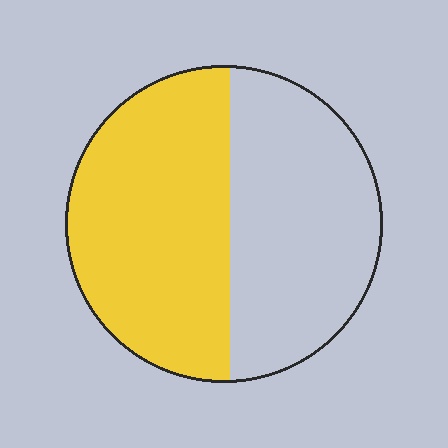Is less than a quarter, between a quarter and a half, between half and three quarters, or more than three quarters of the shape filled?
Between half and three quarters.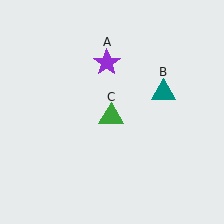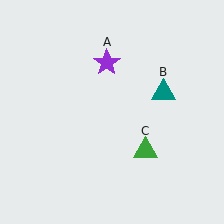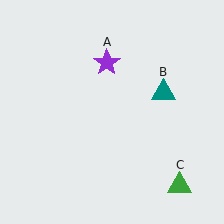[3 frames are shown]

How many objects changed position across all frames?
1 object changed position: green triangle (object C).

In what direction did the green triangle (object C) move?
The green triangle (object C) moved down and to the right.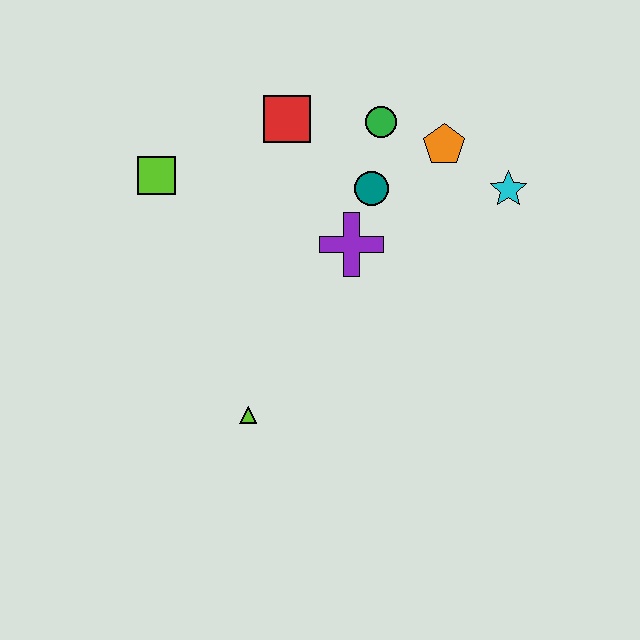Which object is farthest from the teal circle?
The lime triangle is farthest from the teal circle.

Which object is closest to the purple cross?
The teal circle is closest to the purple cross.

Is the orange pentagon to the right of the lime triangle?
Yes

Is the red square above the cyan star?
Yes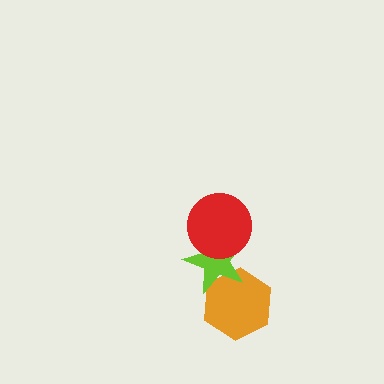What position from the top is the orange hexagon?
The orange hexagon is 3rd from the top.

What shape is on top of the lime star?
The red circle is on top of the lime star.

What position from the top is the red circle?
The red circle is 1st from the top.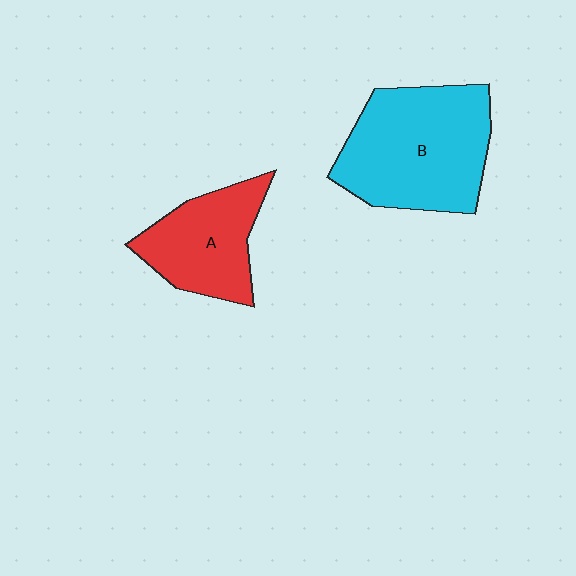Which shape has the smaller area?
Shape A (red).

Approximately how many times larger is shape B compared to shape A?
Approximately 1.6 times.